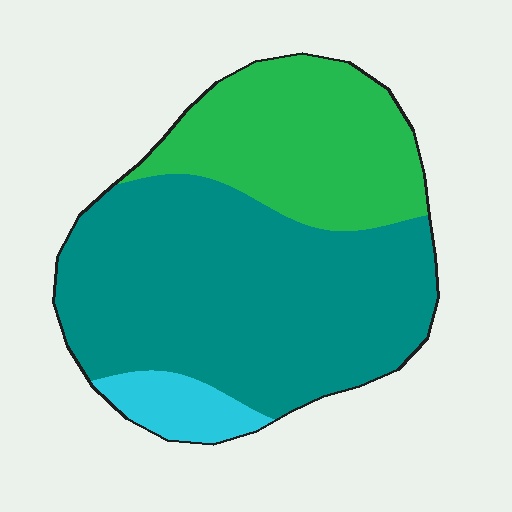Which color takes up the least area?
Cyan, at roughly 5%.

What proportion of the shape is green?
Green takes up about one third (1/3) of the shape.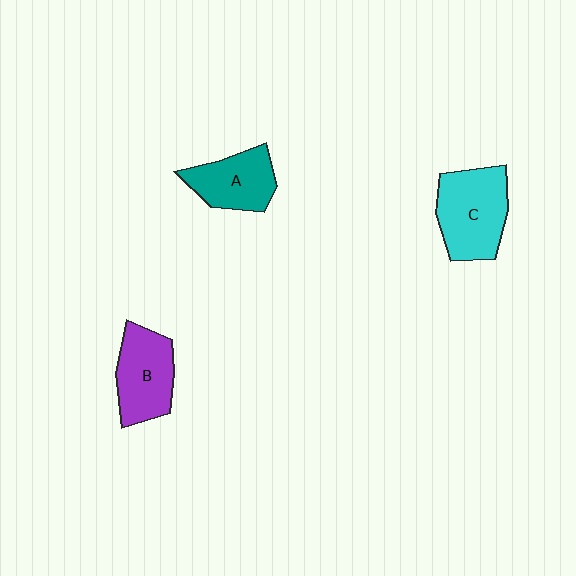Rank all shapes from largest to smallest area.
From largest to smallest: C (cyan), B (purple), A (teal).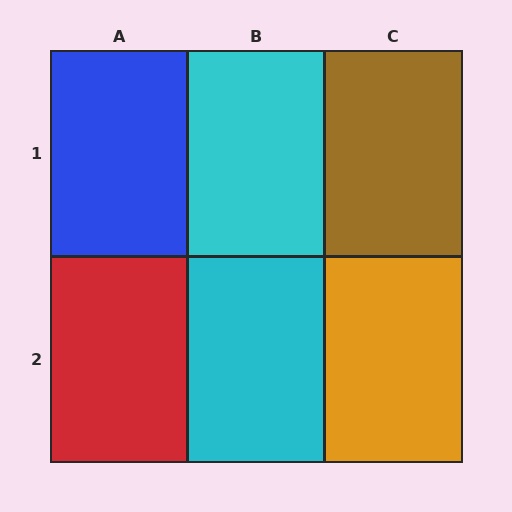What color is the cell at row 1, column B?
Cyan.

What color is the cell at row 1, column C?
Brown.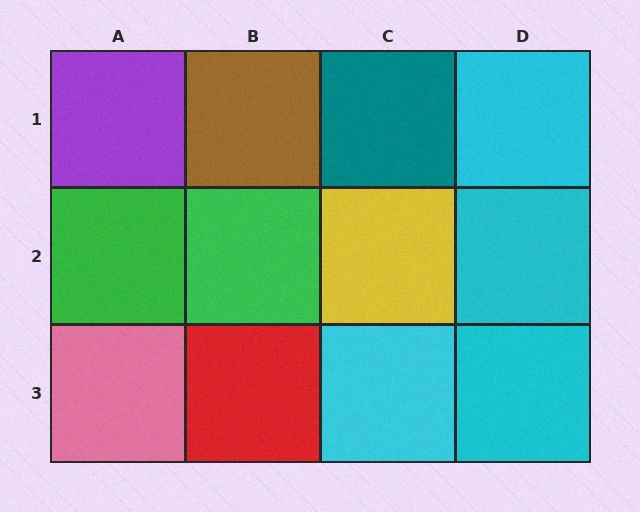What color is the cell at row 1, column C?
Teal.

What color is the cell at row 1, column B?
Brown.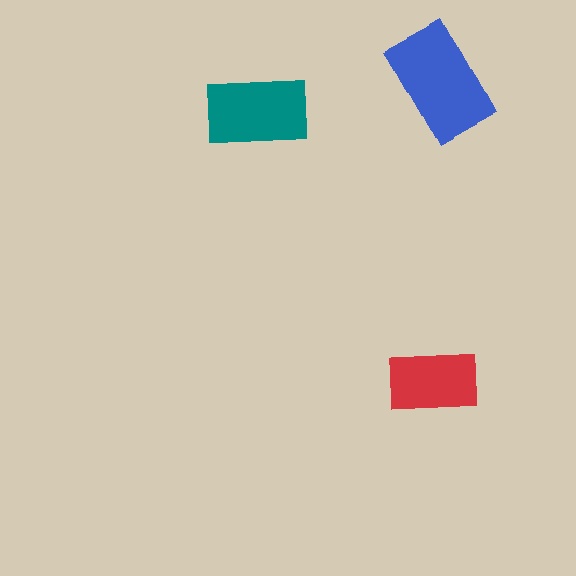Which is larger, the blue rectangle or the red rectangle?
The blue one.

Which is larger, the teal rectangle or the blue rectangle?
The blue one.